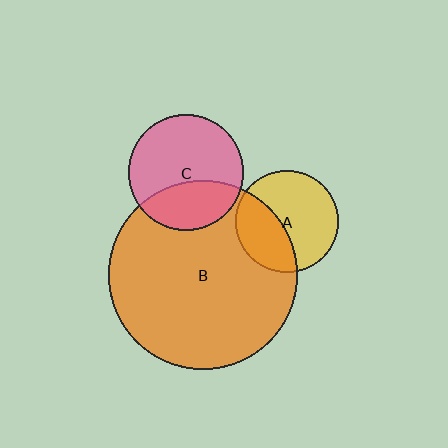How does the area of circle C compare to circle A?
Approximately 1.3 times.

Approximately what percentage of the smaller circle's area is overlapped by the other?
Approximately 35%.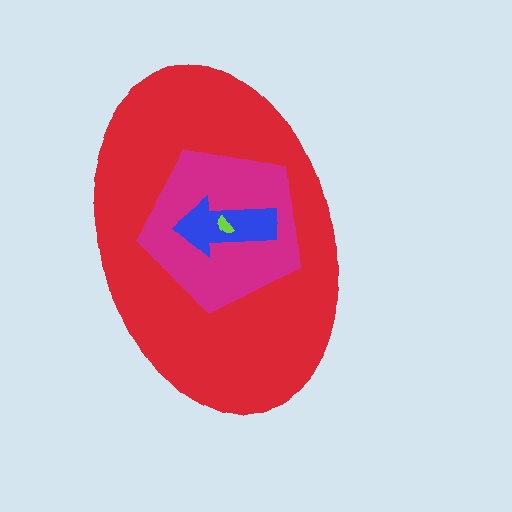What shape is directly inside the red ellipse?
The magenta pentagon.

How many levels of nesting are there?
4.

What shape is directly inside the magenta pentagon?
The blue arrow.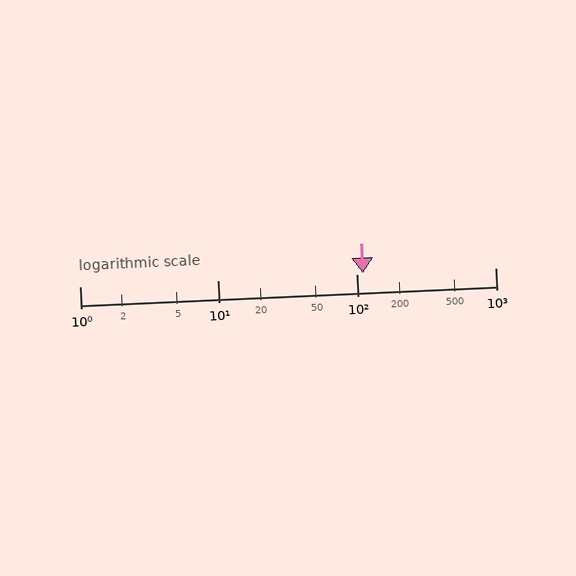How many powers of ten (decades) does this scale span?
The scale spans 3 decades, from 1 to 1000.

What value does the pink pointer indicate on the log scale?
The pointer indicates approximately 110.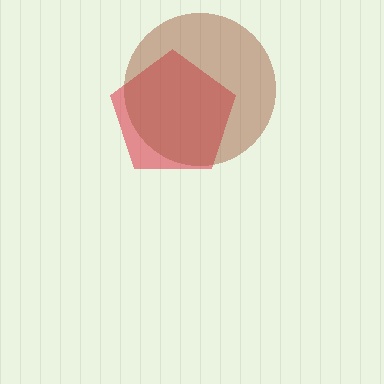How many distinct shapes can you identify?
There are 2 distinct shapes: a red pentagon, a brown circle.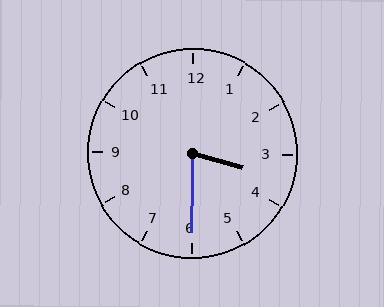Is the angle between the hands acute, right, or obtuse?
It is acute.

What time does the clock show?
3:30.